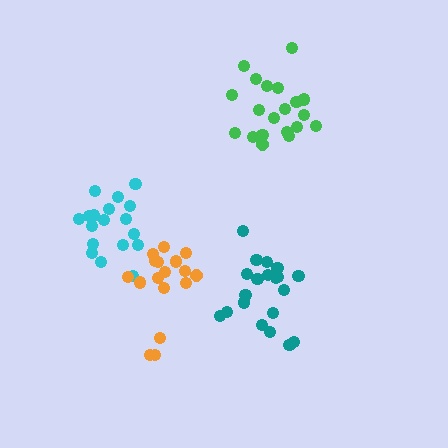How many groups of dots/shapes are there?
There are 4 groups.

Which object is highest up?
The green cluster is topmost.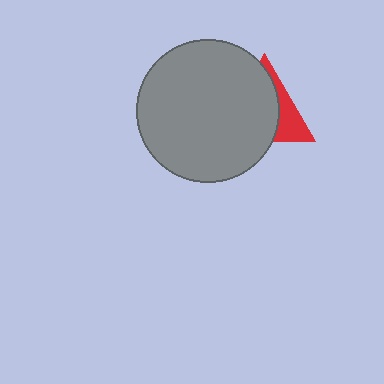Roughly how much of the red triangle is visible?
A small part of it is visible (roughly 32%).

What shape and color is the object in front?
The object in front is a gray circle.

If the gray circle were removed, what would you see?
You would see the complete red triangle.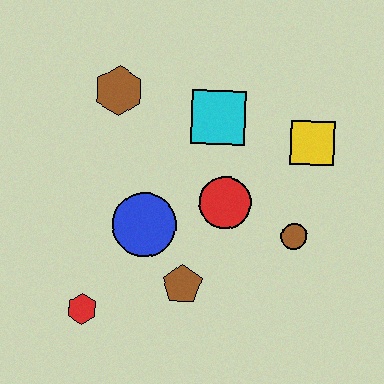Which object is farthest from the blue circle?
The yellow square is farthest from the blue circle.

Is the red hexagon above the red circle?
No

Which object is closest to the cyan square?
The red circle is closest to the cyan square.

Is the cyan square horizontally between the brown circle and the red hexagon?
Yes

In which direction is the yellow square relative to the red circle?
The yellow square is to the right of the red circle.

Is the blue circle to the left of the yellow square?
Yes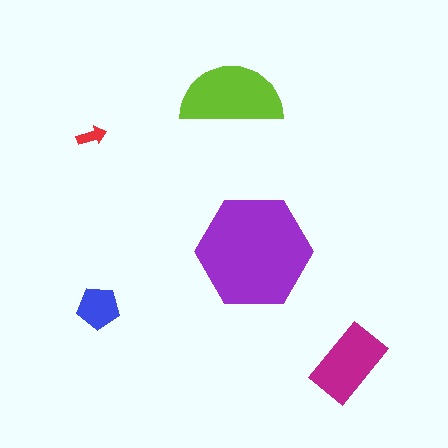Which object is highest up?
The lime semicircle is topmost.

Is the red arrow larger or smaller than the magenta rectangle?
Smaller.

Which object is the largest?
The purple hexagon.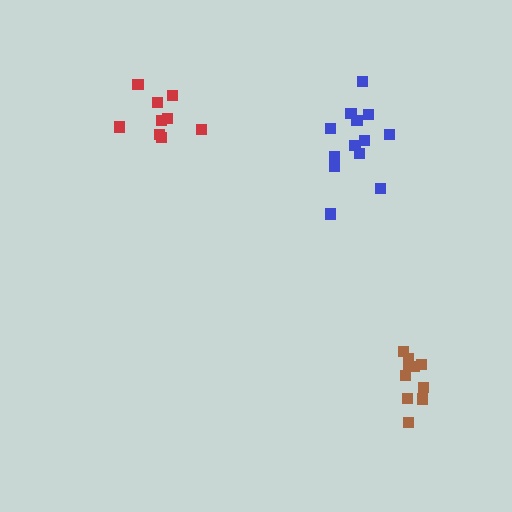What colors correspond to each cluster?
The clusters are colored: blue, brown, red.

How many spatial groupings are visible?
There are 3 spatial groupings.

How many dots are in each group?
Group 1: 14 dots, Group 2: 10 dots, Group 3: 9 dots (33 total).